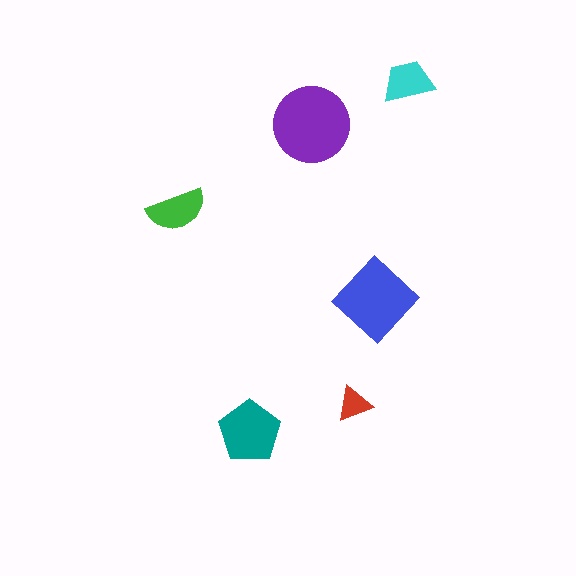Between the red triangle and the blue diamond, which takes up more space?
The blue diamond.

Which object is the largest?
The purple circle.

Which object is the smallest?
The red triangle.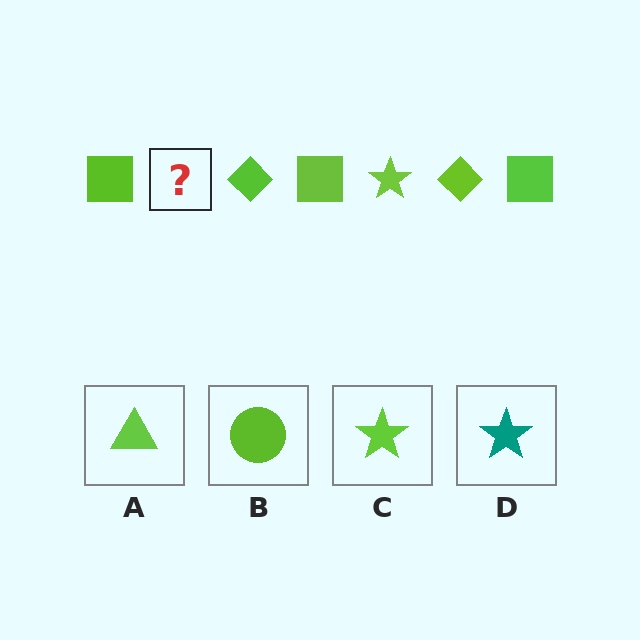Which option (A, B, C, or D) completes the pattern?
C.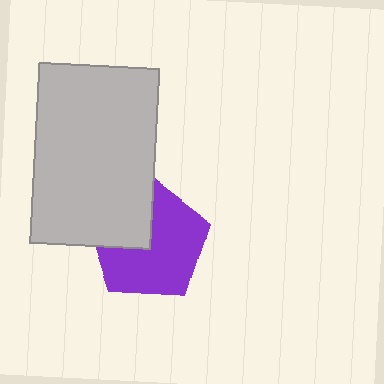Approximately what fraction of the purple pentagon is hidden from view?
Roughly 32% of the purple pentagon is hidden behind the light gray rectangle.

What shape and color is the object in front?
The object in front is a light gray rectangle.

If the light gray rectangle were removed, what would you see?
You would see the complete purple pentagon.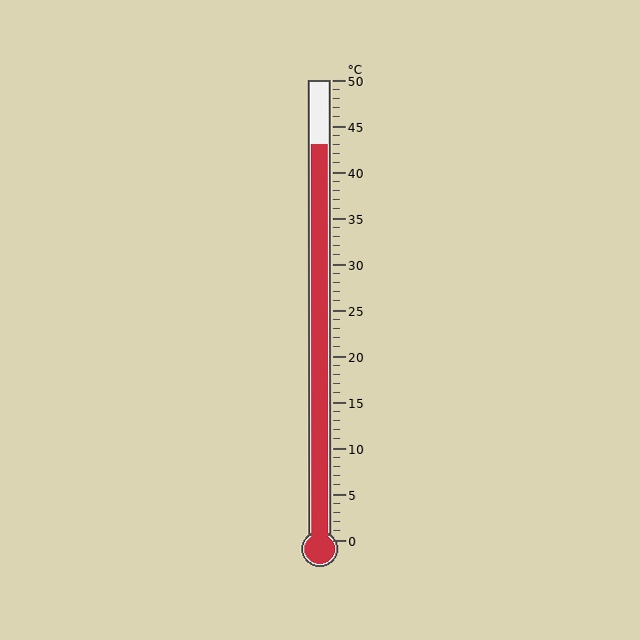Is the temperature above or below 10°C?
The temperature is above 10°C.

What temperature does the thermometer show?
The thermometer shows approximately 43°C.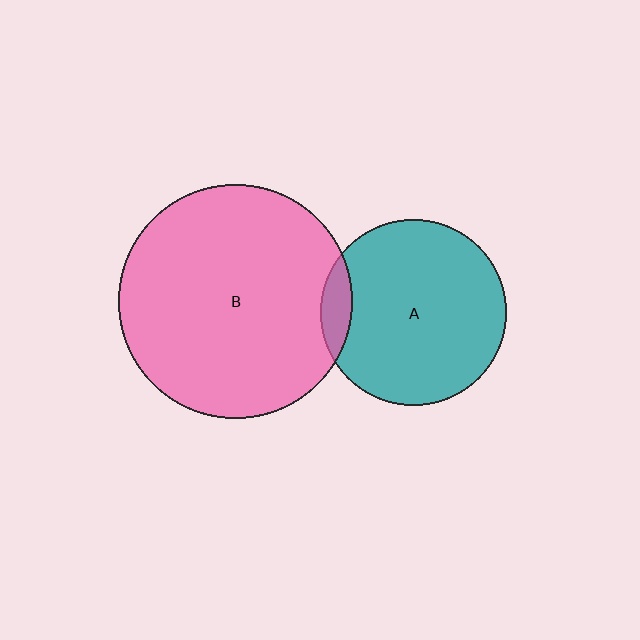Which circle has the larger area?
Circle B (pink).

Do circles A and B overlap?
Yes.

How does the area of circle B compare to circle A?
Approximately 1.6 times.